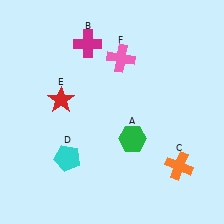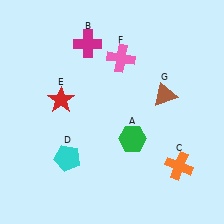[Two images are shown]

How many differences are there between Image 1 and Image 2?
There is 1 difference between the two images.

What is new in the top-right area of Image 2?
A brown triangle (G) was added in the top-right area of Image 2.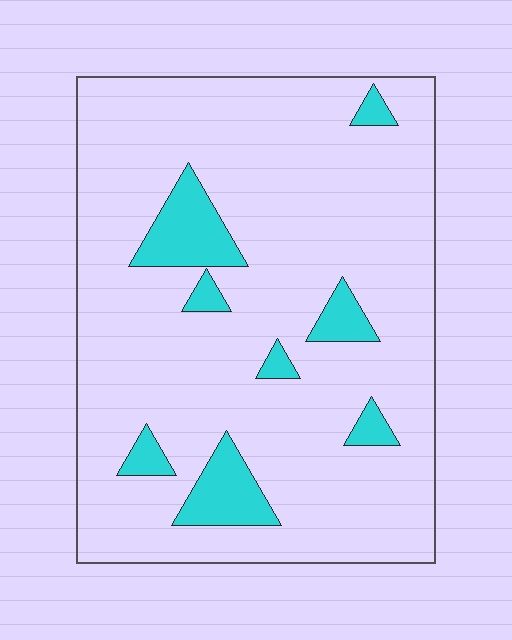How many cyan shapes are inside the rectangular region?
8.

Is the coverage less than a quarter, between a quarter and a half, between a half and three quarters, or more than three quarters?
Less than a quarter.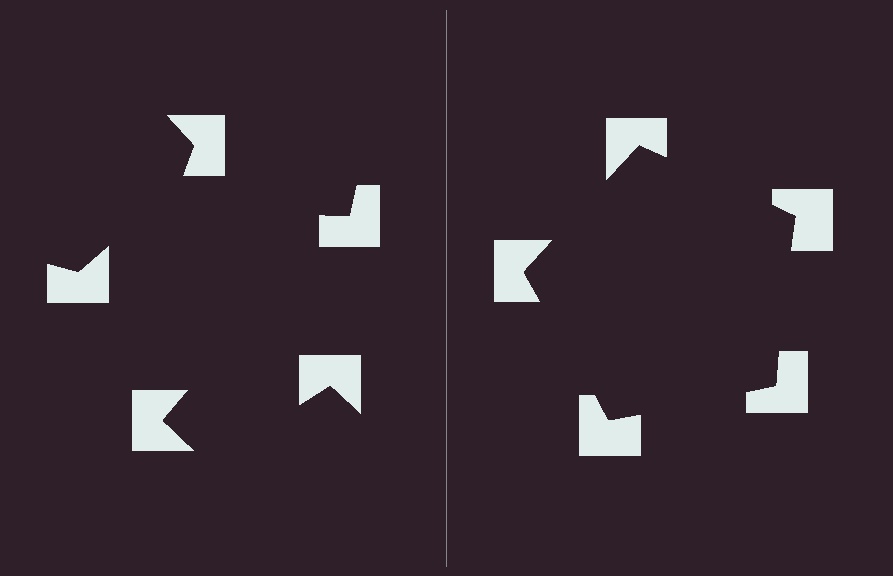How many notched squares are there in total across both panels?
10 — 5 on each side.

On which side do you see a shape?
An illusory pentagon appears on the right side. On the left side the wedge cuts are rotated, so no coherent shape forms.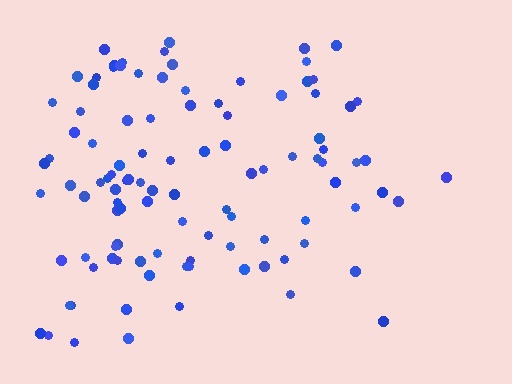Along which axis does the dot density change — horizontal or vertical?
Horizontal.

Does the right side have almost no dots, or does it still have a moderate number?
Still a moderate number, just noticeably fewer than the left.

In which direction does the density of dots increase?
From right to left, with the left side densest.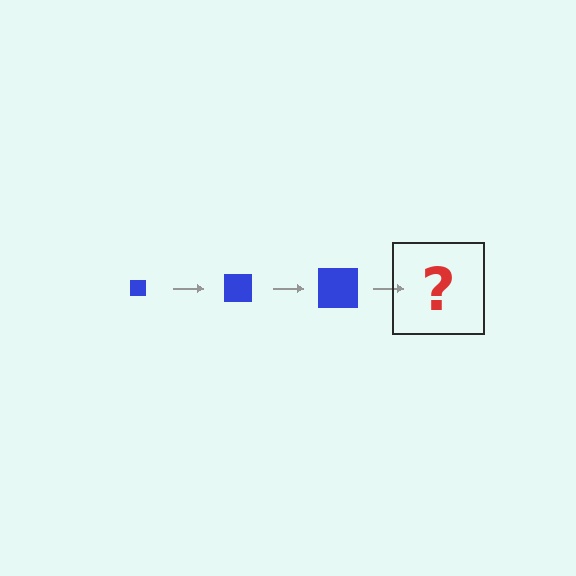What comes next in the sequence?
The next element should be a blue square, larger than the previous one.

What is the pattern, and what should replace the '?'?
The pattern is that the square gets progressively larger each step. The '?' should be a blue square, larger than the previous one.